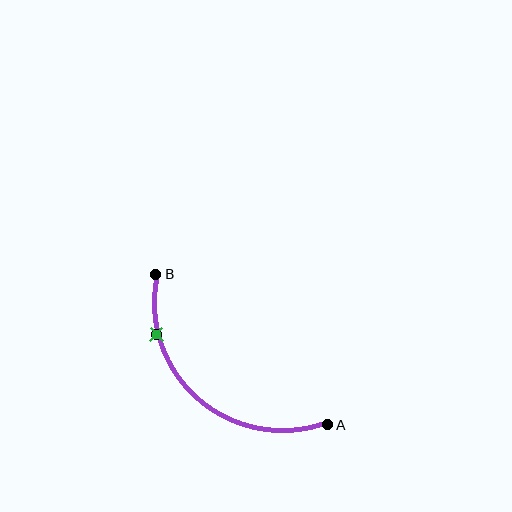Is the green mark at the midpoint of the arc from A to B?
No. The green mark lies on the arc but is closer to endpoint B. The arc midpoint would be at the point on the curve equidistant along the arc from both A and B.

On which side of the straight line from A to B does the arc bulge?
The arc bulges below and to the left of the straight line connecting A and B.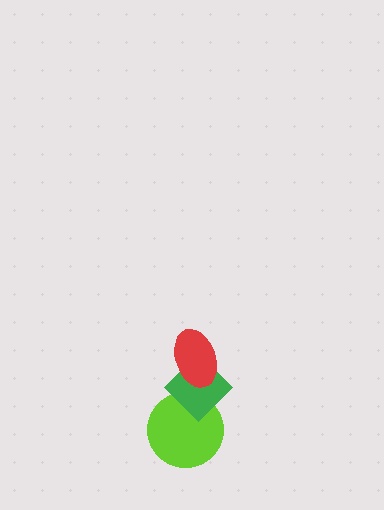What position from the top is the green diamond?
The green diamond is 2nd from the top.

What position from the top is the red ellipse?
The red ellipse is 1st from the top.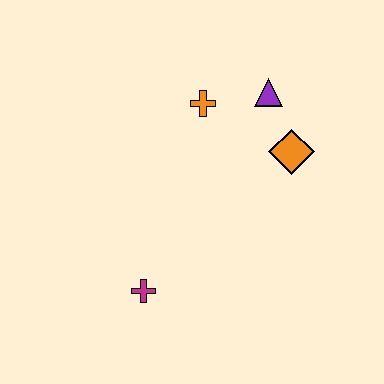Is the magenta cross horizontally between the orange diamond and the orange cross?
No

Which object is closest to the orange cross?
The purple triangle is closest to the orange cross.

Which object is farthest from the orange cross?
The magenta cross is farthest from the orange cross.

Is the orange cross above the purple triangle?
No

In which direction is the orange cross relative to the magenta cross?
The orange cross is above the magenta cross.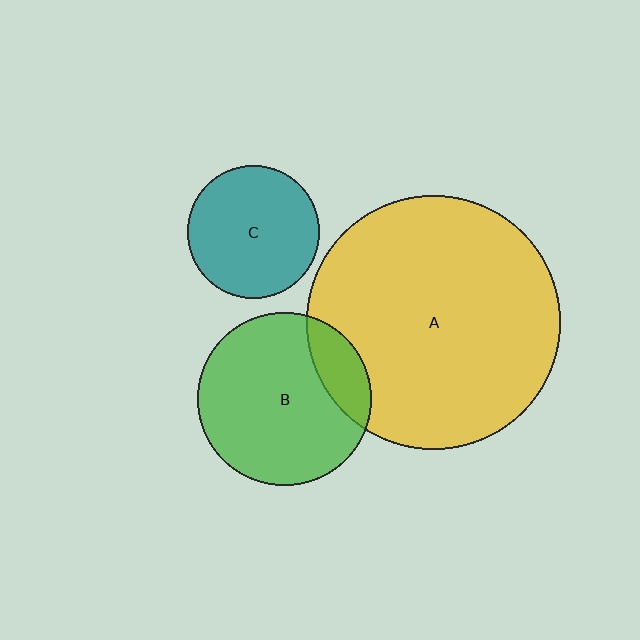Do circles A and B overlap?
Yes.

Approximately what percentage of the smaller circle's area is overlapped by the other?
Approximately 15%.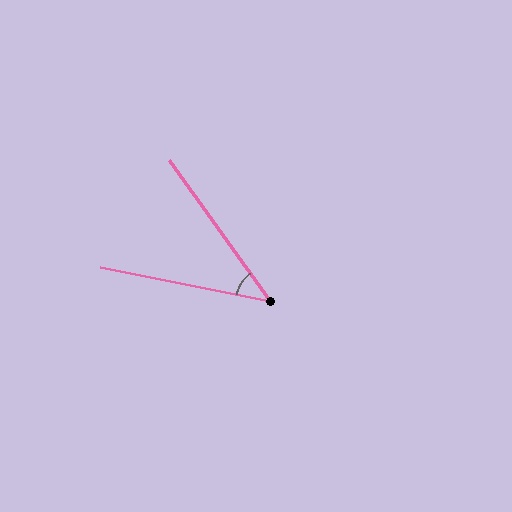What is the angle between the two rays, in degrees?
Approximately 43 degrees.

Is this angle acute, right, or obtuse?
It is acute.